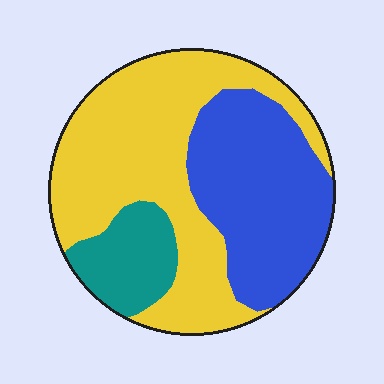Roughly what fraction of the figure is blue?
Blue takes up about one third (1/3) of the figure.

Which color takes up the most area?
Yellow, at roughly 50%.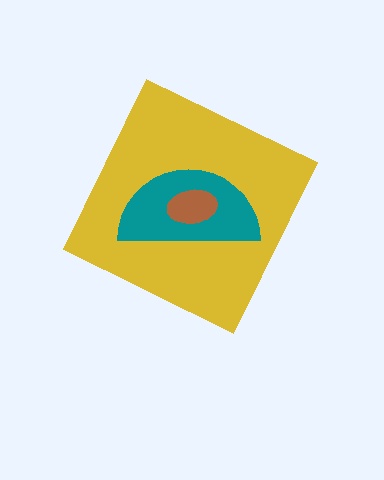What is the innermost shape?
The brown ellipse.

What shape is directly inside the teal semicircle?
The brown ellipse.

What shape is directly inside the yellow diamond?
The teal semicircle.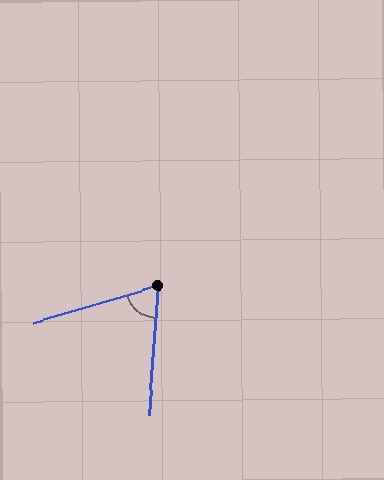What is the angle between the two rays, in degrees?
Approximately 70 degrees.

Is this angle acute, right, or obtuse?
It is acute.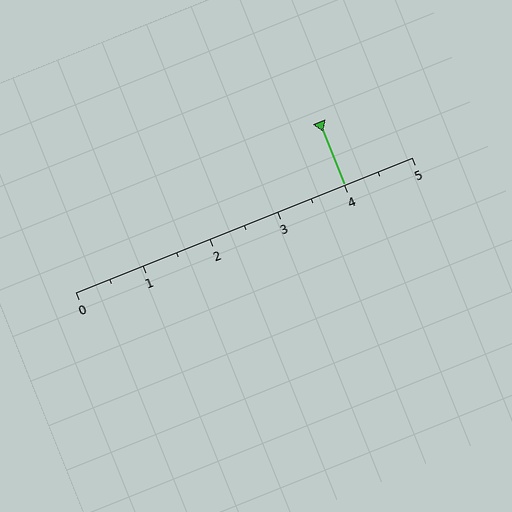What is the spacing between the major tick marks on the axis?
The major ticks are spaced 1 apart.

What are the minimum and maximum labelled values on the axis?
The axis runs from 0 to 5.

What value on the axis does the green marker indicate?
The marker indicates approximately 4.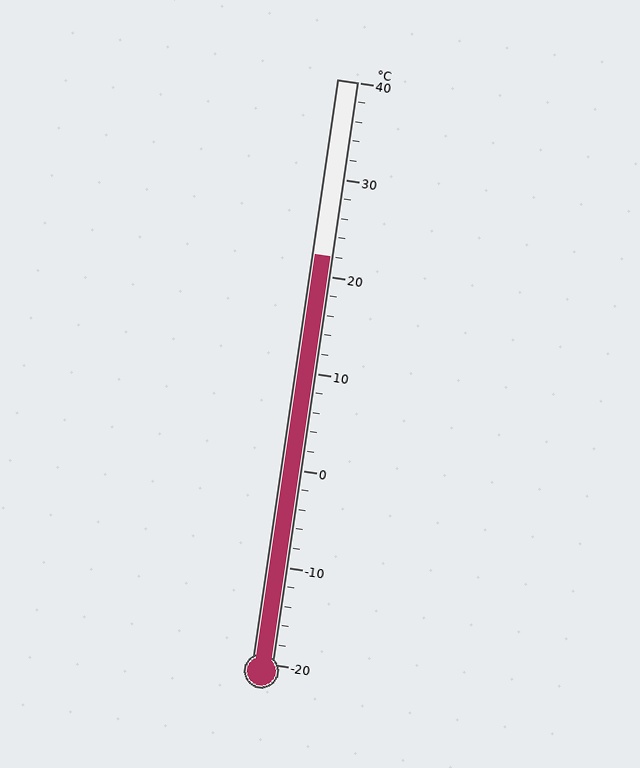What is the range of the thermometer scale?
The thermometer scale ranges from -20°C to 40°C.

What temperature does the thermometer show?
The thermometer shows approximately 22°C.